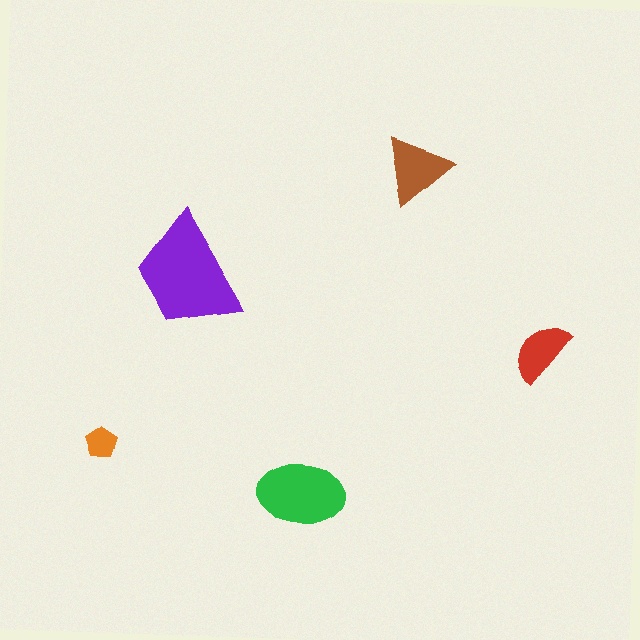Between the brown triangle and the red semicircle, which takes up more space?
The brown triangle.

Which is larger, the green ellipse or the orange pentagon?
The green ellipse.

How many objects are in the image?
There are 5 objects in the image.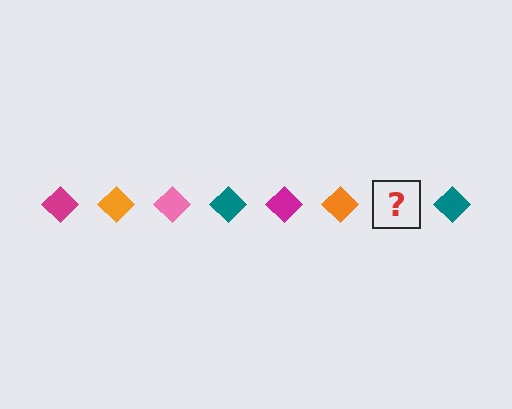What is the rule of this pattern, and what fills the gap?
The rule is that the pattern cycles through magenta, orange, pink, teal diamonds. The gap should be filled with a pink diamond.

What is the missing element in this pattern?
The missing element is a pink diamond.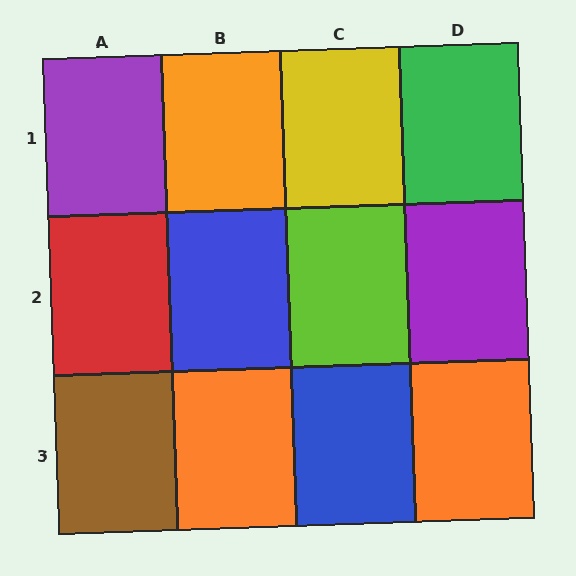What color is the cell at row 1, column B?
Orange.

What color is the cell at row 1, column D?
Green.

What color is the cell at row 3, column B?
Orange.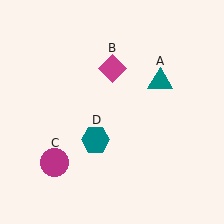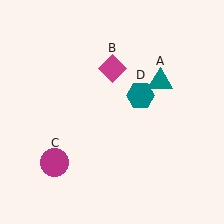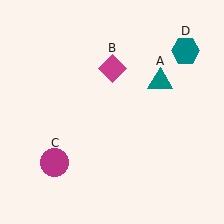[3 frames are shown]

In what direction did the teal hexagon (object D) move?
The teal hexagon (object D) moved up and to the right.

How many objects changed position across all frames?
1 object changed position: teal hexagon (object D).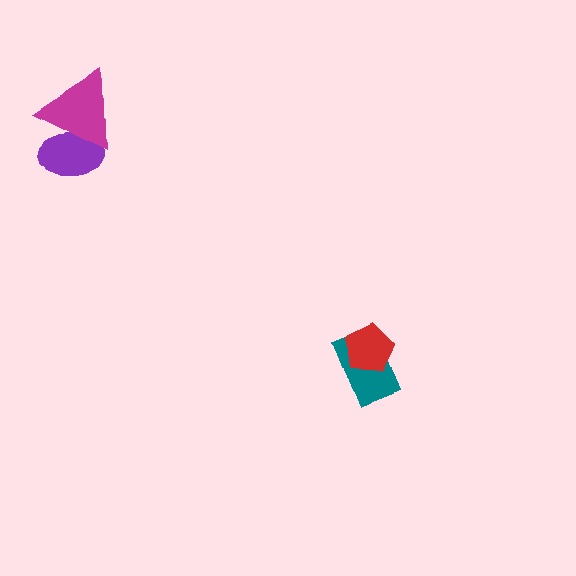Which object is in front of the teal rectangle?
The red pentagon is in front of the teal rectangle.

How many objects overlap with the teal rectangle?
1 object overlaps with the teal rectangle.